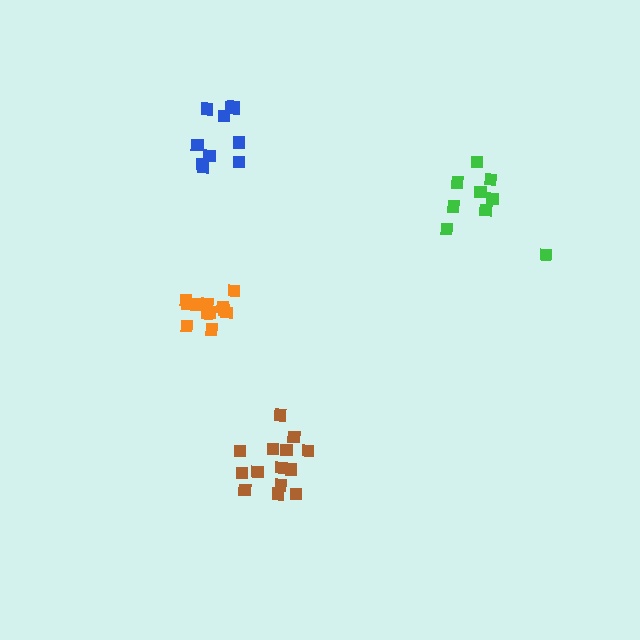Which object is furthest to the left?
The blue cluster is leftmost.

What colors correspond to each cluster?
The clusters are colored: orange, brown, blue, green.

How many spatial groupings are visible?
There are 4 spatial groupings.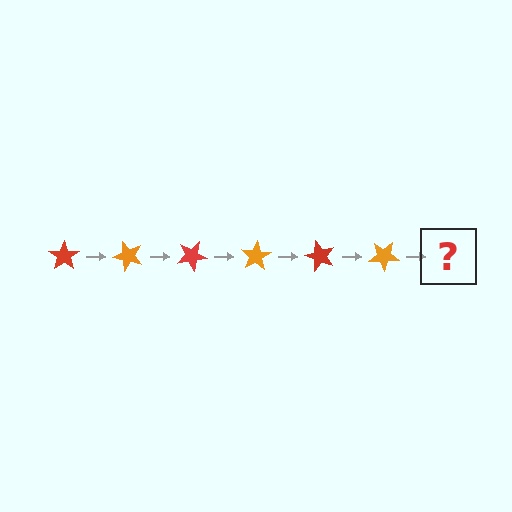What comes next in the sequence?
The next element should be a red star, rotated 300 degrees from the start.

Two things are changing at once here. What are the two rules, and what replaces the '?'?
The two rules are that it rotates 50 degrees each step and the color cycles through red and orange. The '?' should be a red star, rotated 300 degrees from the start.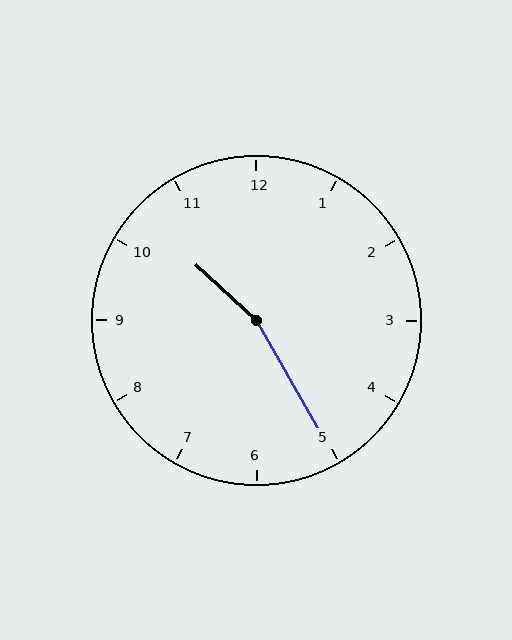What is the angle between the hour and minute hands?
Approximately 162 degrees.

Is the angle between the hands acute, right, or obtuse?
It is obtuse.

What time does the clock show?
10:25.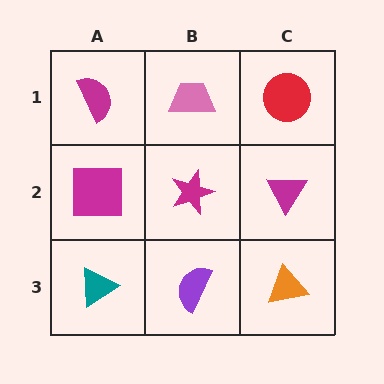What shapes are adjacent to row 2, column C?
A red circle (row 1, column C), an orange triangle (row 3, column C), a magenta star (row 2, column B).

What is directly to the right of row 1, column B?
A red circle.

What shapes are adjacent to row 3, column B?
A magenta star (row 2, column B), a teal triangle (row 3, column A), an orange triangle (row 3, column C).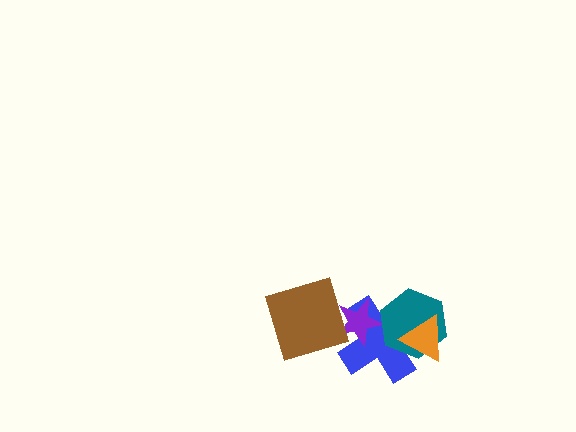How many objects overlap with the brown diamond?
2 objects overlap with the brown diamond.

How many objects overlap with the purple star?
2 objects overlap with the purple star.